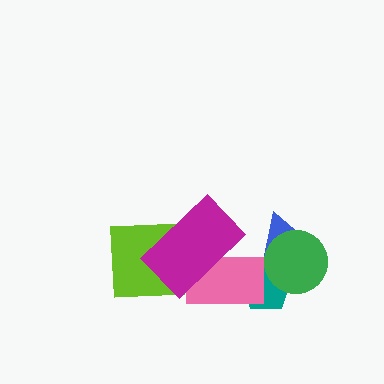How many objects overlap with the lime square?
1 object overlaps with the lime square.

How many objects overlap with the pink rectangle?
2 objects overlap with the pink rectangle.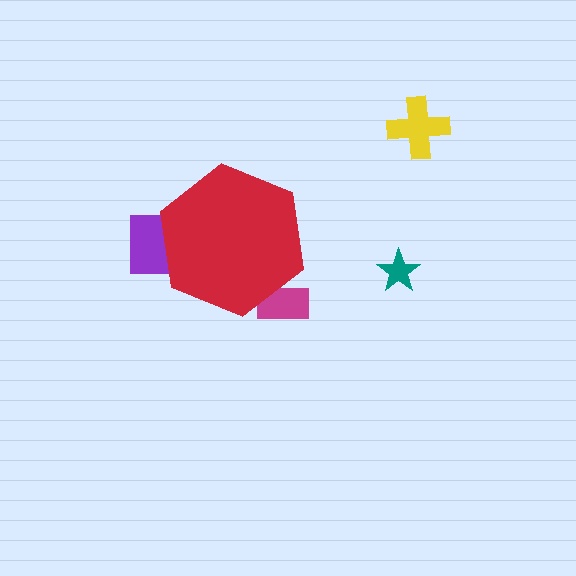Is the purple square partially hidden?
Yes, the purple square is partially hidden behind the red hexagon.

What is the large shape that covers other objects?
A red hexagon.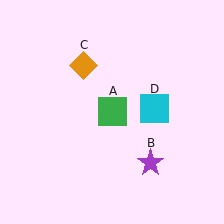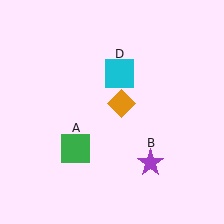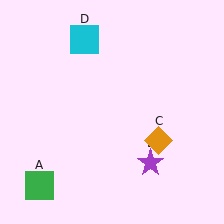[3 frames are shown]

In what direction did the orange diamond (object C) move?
The orange diamond (object C) moved down and to the right.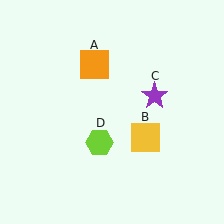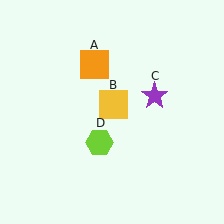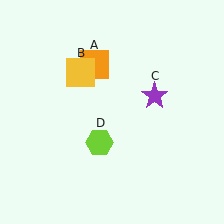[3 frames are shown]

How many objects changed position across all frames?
1 object changed position: yellow square (object B).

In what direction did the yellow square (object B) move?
The yellow square (object B) moved up and to the left.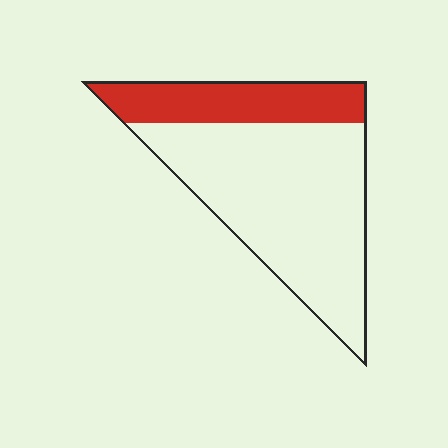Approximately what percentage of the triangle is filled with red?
Approximately 25%.